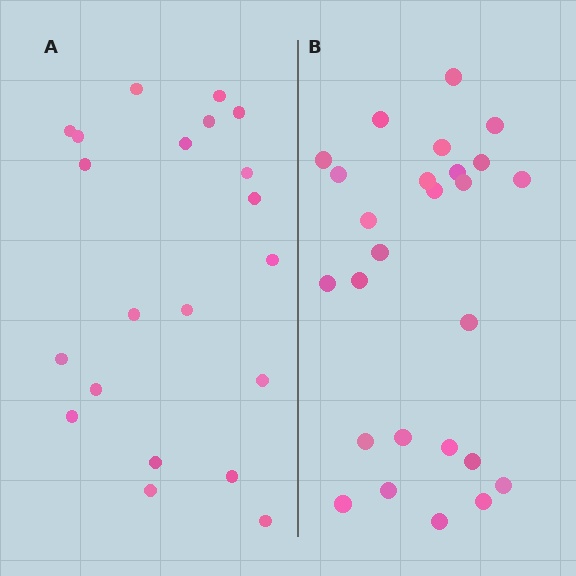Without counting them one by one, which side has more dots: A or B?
Region B (the right region) has more dots.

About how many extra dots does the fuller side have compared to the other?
Region B has about 5 more dots than region A.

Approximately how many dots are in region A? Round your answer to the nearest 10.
About 20 dots. (The exact count is 21, which rounds to 20.)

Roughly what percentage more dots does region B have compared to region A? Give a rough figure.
About 25% more.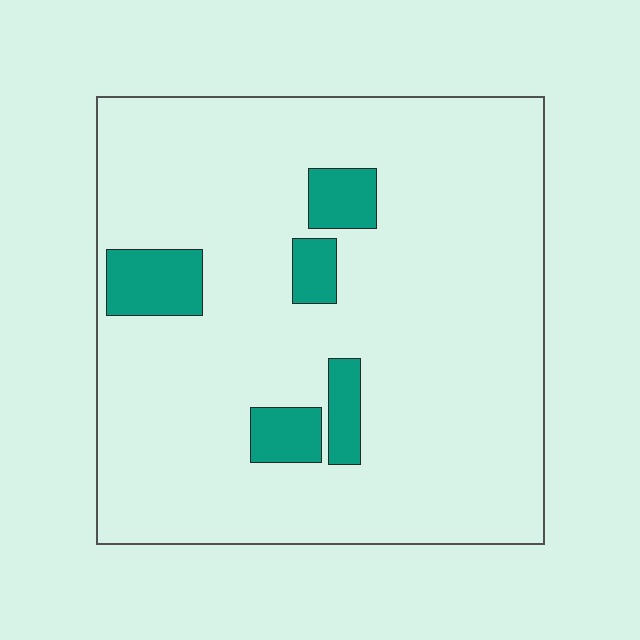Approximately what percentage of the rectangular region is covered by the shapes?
Approximately 10%.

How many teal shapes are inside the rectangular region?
5.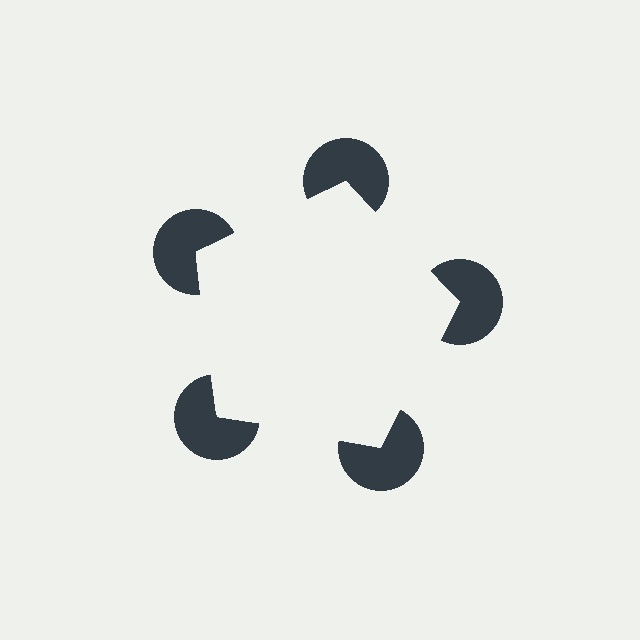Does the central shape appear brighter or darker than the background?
It typically appears slightly brighter than the background, even though no actual brightness change is drawn.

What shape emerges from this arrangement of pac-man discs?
An illusory pentagon — its edges are inferred from the aligned wedge cuts in the pac-man discs, not physically drawn.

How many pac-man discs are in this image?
There are 5 — one at each vertex of the illusory pentagon.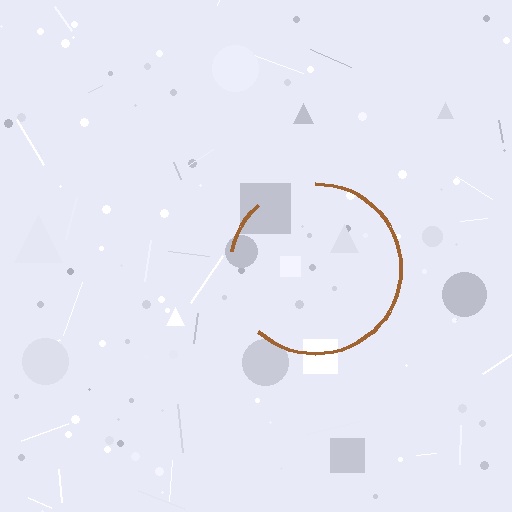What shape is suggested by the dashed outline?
The dashed outline suggests a circle.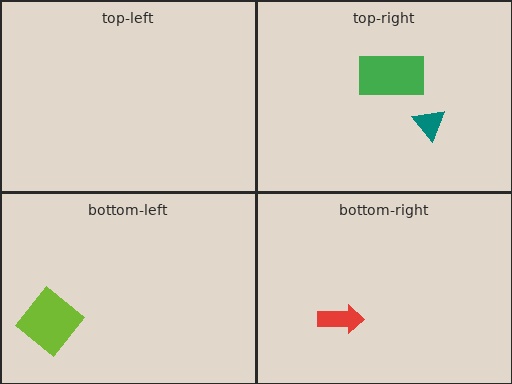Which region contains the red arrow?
The bottom-right region.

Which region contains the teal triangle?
The top-right region.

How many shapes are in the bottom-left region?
1.